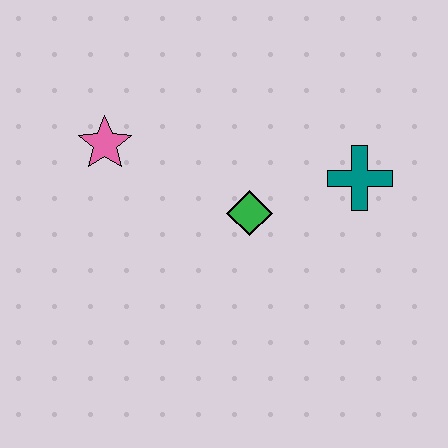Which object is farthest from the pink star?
The teal cross is farthest from the pink star.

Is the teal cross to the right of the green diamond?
Yes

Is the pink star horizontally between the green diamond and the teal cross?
No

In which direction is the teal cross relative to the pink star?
The teal cross is to the right of the pink star.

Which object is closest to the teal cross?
The green diamond is closest to the teal cross.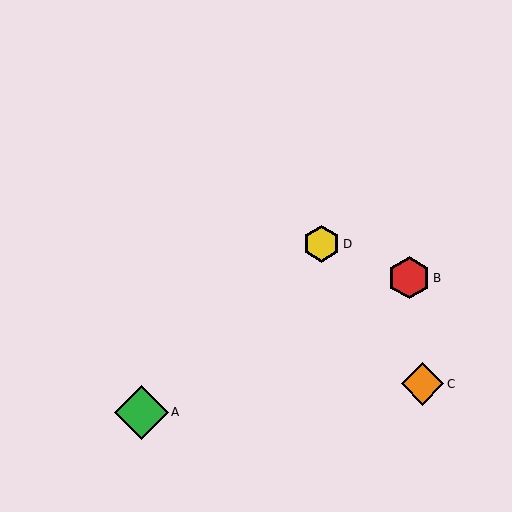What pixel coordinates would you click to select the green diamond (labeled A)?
Click at (141, 412) to select the green diamond A.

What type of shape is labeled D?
Shape D is a yellow hexagon.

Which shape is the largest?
The green diamond (labeled A) is the largest.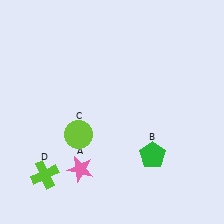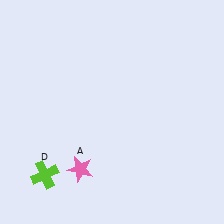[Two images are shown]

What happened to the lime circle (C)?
The lime circle (C) was removed in Image 2. It was in the bottom-left area of Image 1.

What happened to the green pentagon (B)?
The green pentagon (B) was removed in Image 2. It was in the bottom-right area of Image 1.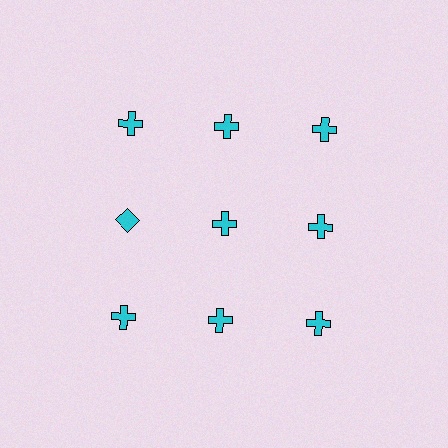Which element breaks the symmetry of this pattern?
The cyan diamond in the second row, leftmost column breaks the symmetry. All other shapes are cyan crosses.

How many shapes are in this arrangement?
There are 9 shapes arranged in a grid pattern.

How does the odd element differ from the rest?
It has a different shape: diamond instead of cross.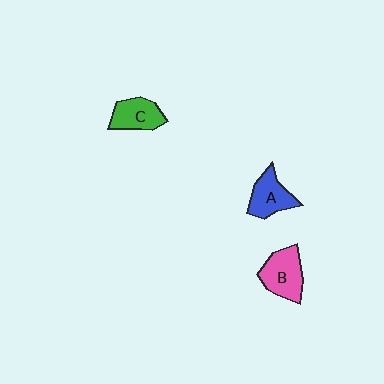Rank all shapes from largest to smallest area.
From largest to smallest: B (pink), A (blue), C (green).